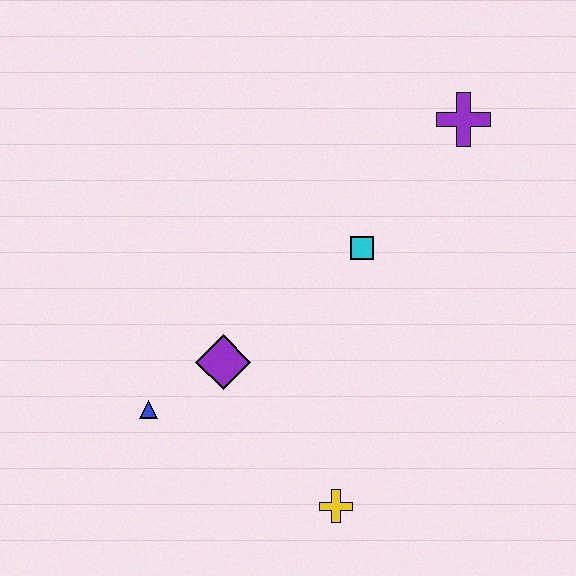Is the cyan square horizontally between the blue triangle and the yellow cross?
No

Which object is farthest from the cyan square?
The blue triangle is farthest from the cyan square.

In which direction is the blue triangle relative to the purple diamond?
The blue triangle is to the left of the purple diamond.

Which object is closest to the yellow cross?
The purple diamond is closest to the yellow cross.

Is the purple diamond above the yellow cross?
Yes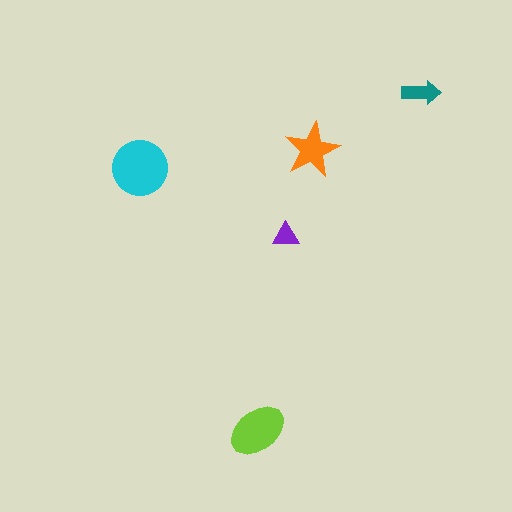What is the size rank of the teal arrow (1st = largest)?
4th.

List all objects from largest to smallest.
The cyan circle, the lime ellipse, the orange star, the teal arrow, the purple triangle.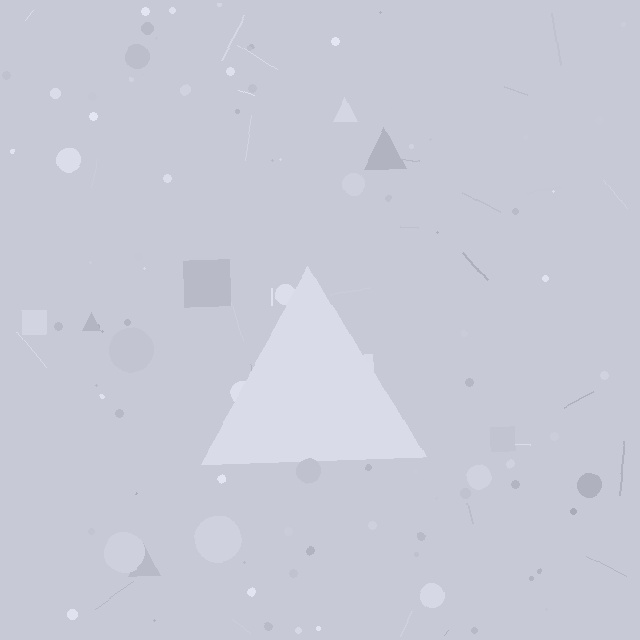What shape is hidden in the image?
A triangle is hidden in the image.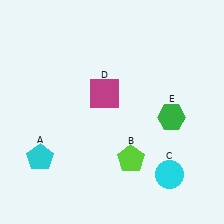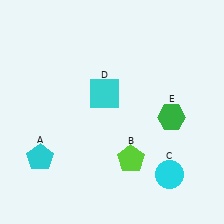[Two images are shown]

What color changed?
The square (D) changed from magenta in Image 1 to cyan in Image 2.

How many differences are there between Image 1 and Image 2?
There is 1 difference between the two images.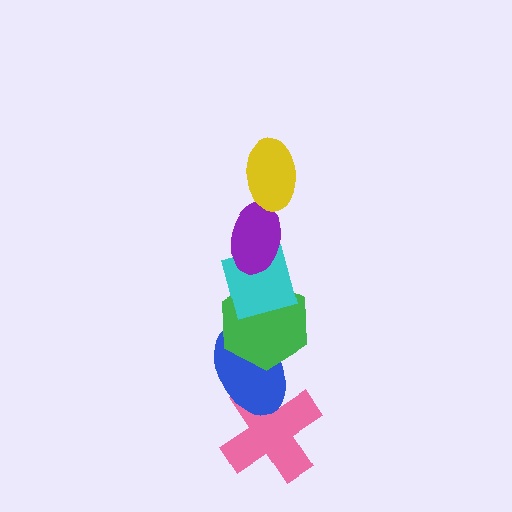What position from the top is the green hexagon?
The green hexagon is 4th from the top.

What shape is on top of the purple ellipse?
The yellow ellipse is on top of the purple ellipse.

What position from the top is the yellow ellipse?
The yellow ellipse is 1st from the top.